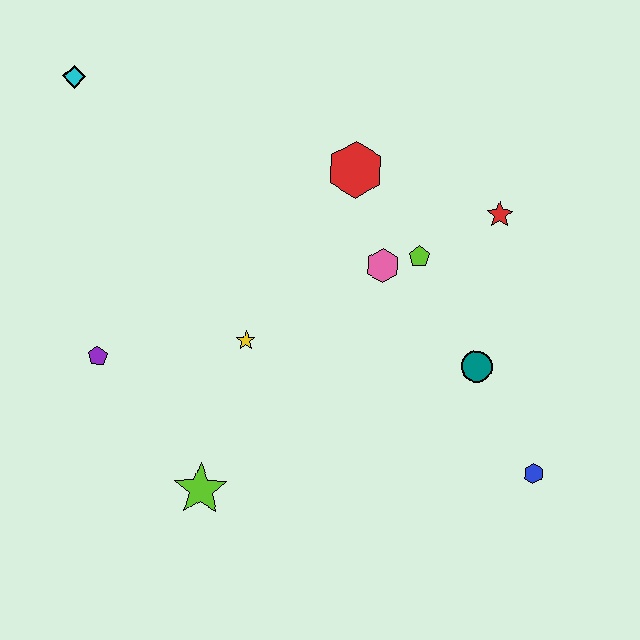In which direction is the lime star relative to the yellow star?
The lime star is below the yellow star.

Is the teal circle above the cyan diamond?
No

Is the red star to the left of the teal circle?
No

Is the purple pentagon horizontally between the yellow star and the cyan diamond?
Yes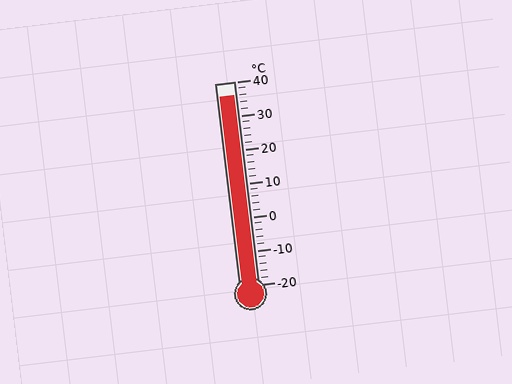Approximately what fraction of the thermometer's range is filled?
The thermometer is filled to approximately 95% of its range.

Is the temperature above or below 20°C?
The temperature is above 20°C.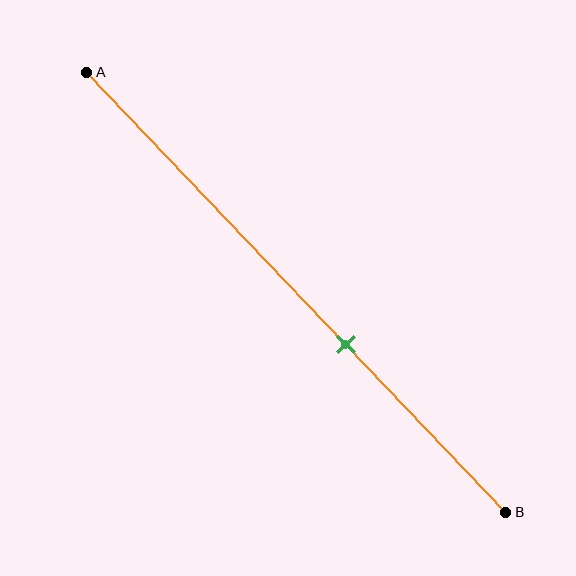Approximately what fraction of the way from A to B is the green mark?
The green mark is approximately 60% of the way from A to B.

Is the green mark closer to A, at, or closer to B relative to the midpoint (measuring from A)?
The green mark is closer to point B than the midpoint of segment AB.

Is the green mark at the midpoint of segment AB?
No, the mark is at about 60% from A, not at the 50% midpoint.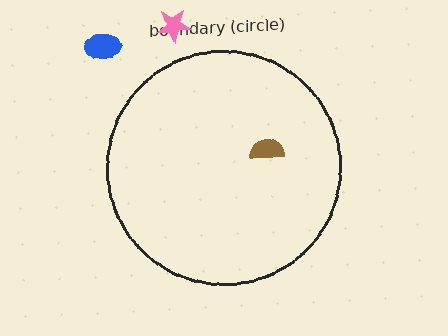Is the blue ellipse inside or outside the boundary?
Outside.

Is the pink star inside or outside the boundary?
Outside.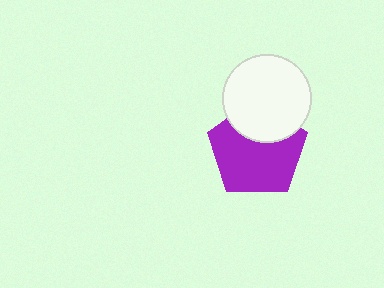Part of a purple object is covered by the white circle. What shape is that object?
It is a pentagon.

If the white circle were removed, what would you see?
You would see the complete purple pentagon.